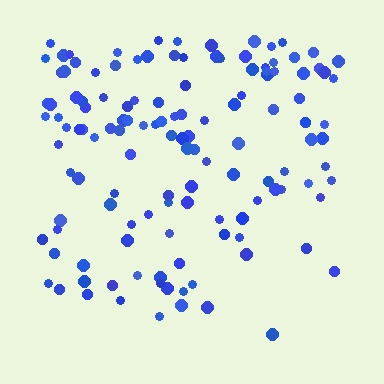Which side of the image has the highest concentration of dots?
The top.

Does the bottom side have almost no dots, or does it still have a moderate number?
Still a moderate number, just noticeably fewer than the top.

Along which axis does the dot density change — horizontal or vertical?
Vertical.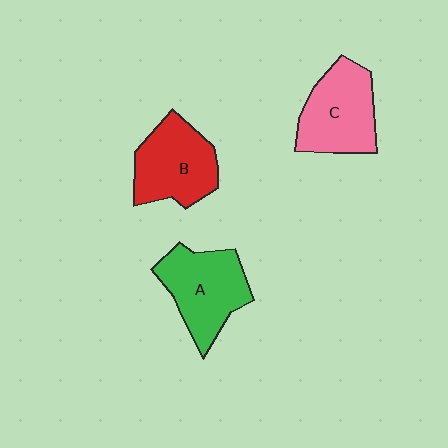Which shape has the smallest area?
Shape B (red).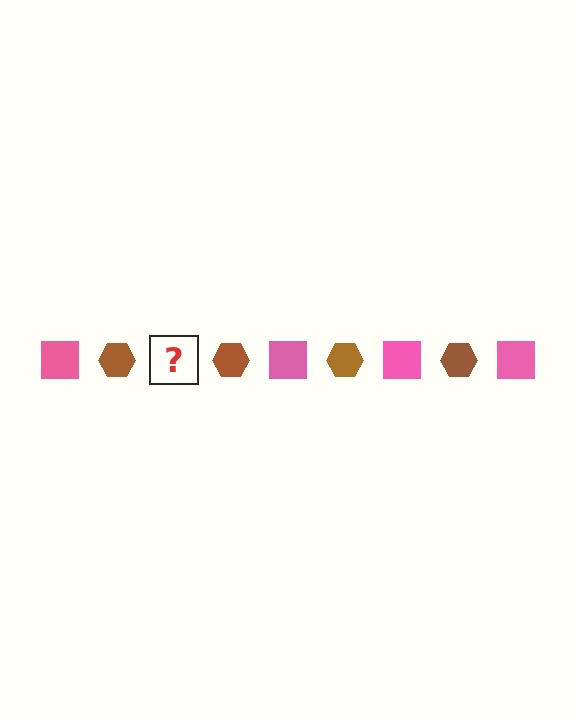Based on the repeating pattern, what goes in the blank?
The blank should be a pink square.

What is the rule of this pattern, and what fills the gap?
The rule is that the pattern alternates between pink square and brown hexagon. The gap should be filled with a pink square.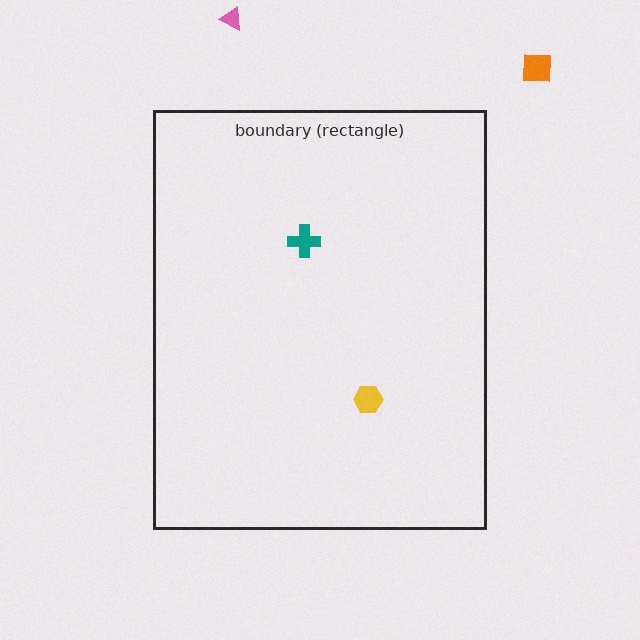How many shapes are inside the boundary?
2 inside, 2 outside.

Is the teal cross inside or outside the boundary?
Inside.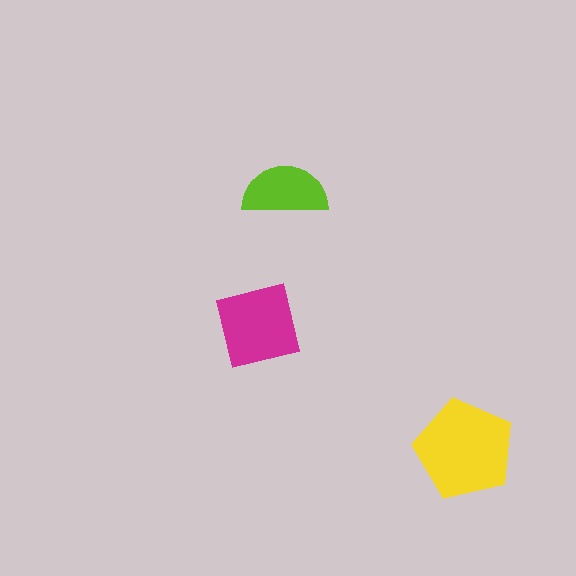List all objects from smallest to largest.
The lime semicircle, the magenta square, the yellow pentagon.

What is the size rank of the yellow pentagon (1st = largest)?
1st.